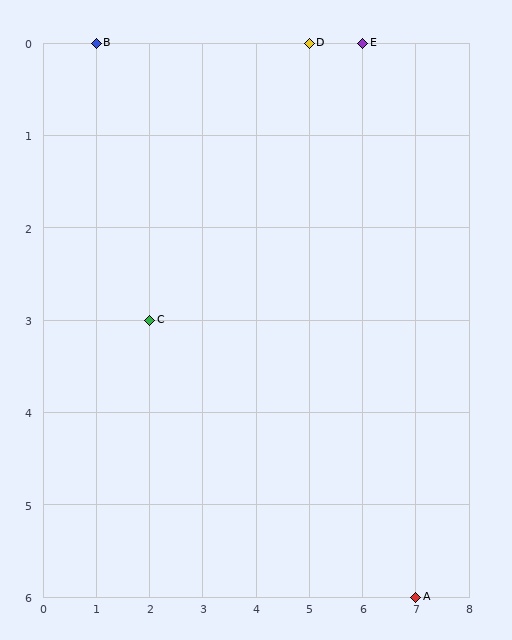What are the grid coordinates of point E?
Point E is at grid coordinates (6, 0).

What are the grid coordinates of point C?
Point C is at grid coordinates (2, 3).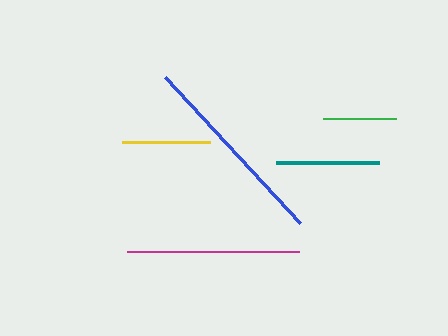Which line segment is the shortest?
The green line is the shortest at approximately 73 pixels.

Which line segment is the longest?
The blue line is the longest at approximately 199 pixels.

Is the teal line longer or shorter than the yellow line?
The teal line is longer than the yellow line.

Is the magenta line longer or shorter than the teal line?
The magenta line is longer than the teal line.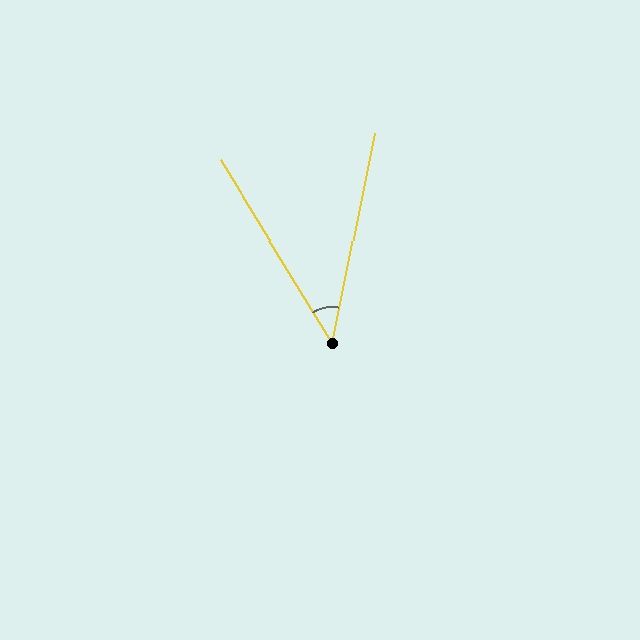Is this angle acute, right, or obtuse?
It is acute.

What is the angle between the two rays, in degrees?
Approximately 43 degrees.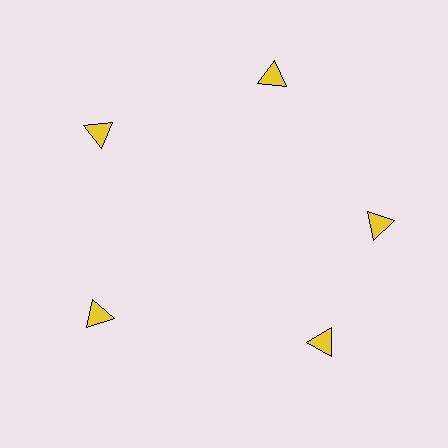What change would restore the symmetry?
The symmetry would be restored by rotating it back into even spacing with its neighbors so that all 5 triangles sit at equal angles and equal distance from the center.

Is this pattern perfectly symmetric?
No. The 5 yellow triangles are arranged in a ring, but one element near the 5 o'clock position is rotated out of alignment along the ring, breaking the 5-fold rotational symmetry.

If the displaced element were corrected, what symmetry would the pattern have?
It would have 5-fold rotational symmetry — the pattern would map onto itself every 72 degrees.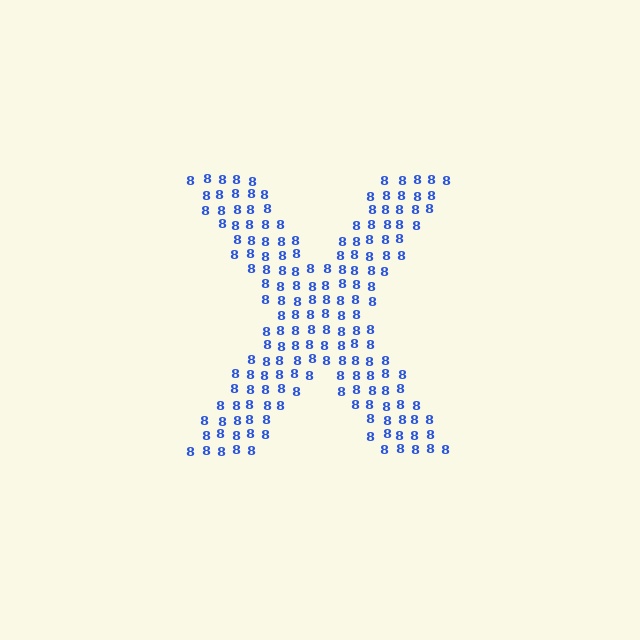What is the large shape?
The large shape is the letter X.